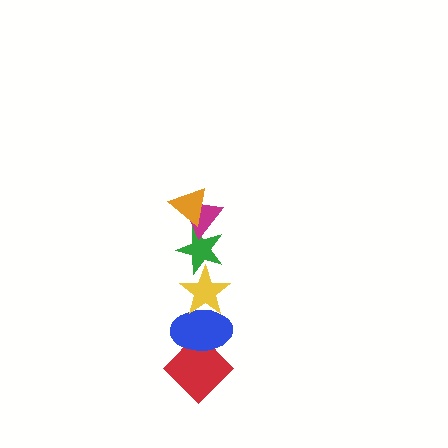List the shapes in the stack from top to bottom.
From top to bottom: the orange triangle, the magenta triangle, the green star, the yellow star, the blue ellipse, the red diamond.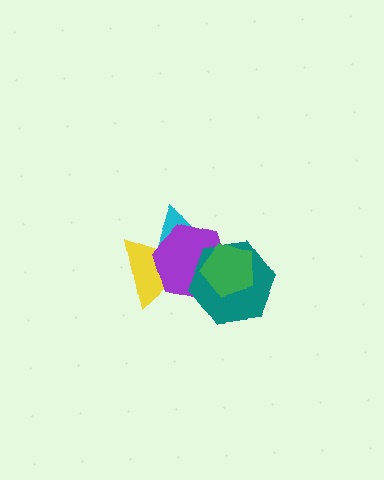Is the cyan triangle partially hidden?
Yes, it is partially covered by another shape.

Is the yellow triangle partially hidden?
Yes, it is partially covered by another shape.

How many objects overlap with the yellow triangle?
2 objects overlap with the yellow triangle.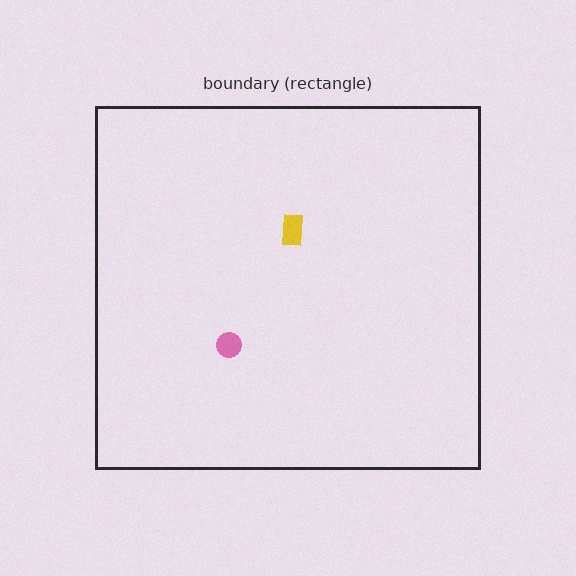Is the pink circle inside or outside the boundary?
Inside.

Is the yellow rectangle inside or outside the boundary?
Inside.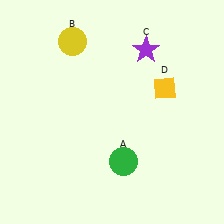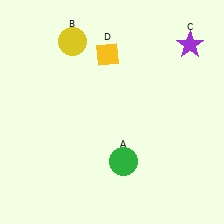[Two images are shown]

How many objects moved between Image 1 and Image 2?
2 objects moved between the two images.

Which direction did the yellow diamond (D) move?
The yellow diamond (D) moved left.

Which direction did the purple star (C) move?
The purple star (C) moved right.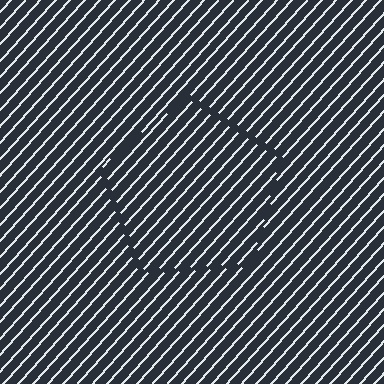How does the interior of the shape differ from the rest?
The interior of the shape contains the same grating, shifted by half a period — the contour is defined by the phase discontinuity where line-ends from the inner and outer gratings abut.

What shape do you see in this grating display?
An illusory pentagon. The interior of the shape contains the same grating, shifted by half a period — the contour is defined by the phase discontinuity where line-ends from the inner and outer gratings abut.